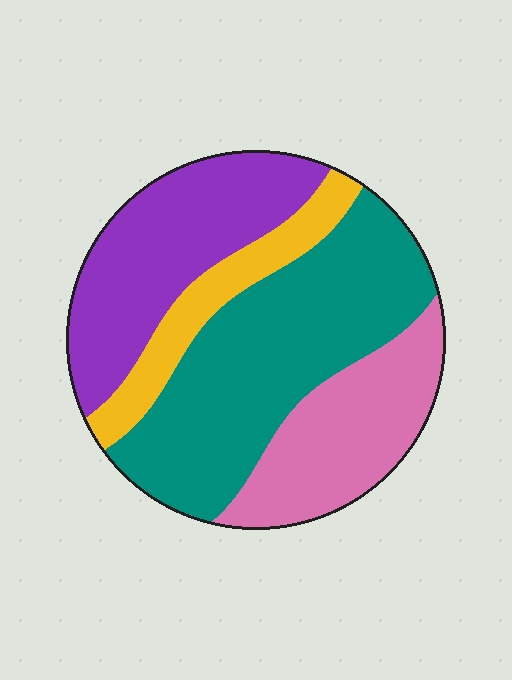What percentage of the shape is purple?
Purple covers roughly 25% of the shape.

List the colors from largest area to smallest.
From largest to smallest: teal, purple, pink, yellow.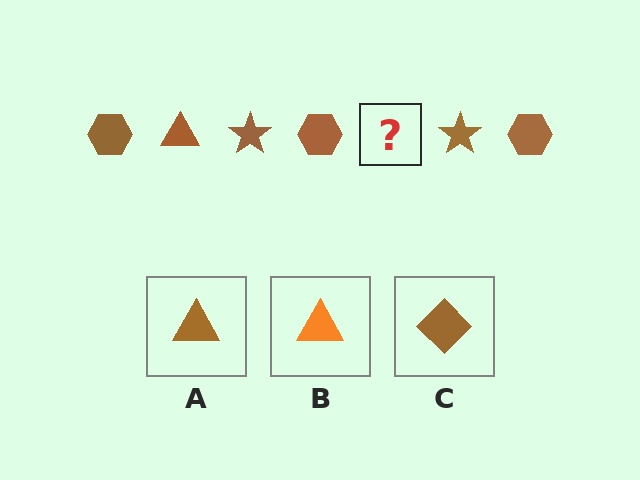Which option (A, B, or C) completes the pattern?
A.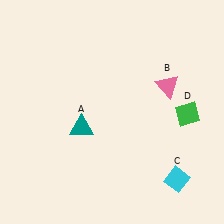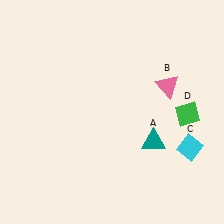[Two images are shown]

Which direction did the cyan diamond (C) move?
The cyan diamond (C) moved up.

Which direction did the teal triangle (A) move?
The teal triangle (A) moved right.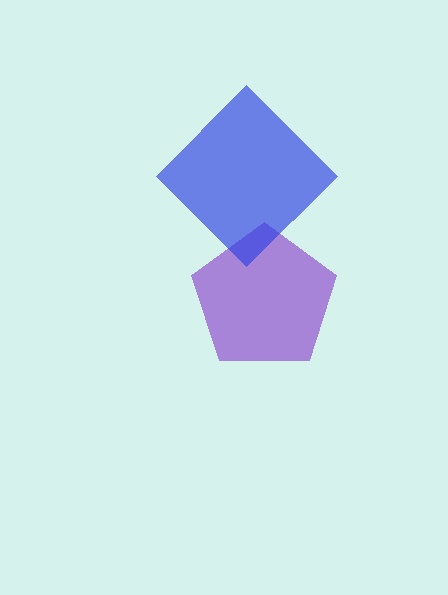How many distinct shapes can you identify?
There are 2 distinct shapes: a purple pentagon, a blue diamond.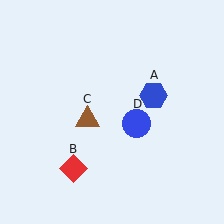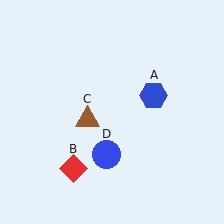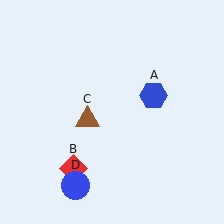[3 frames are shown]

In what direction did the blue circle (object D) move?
The blue circle (object D) moved down and to the left.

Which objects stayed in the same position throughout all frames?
Blue hexagon (object A) and red diamond (object B) and brown triangle (object C) remained stationary.